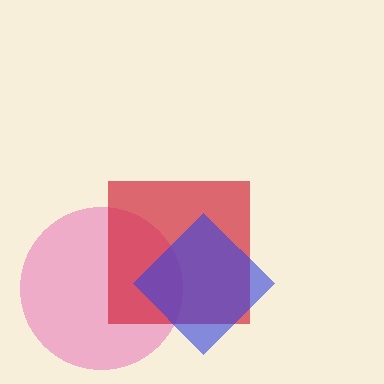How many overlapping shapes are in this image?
There are 3 overlapping shapes in the image.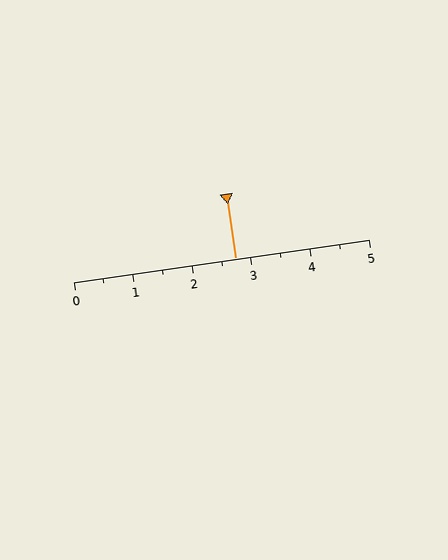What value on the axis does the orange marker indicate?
The marker indicates approximately 2.8.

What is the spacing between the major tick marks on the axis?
The major ticks are spaced 1 apart.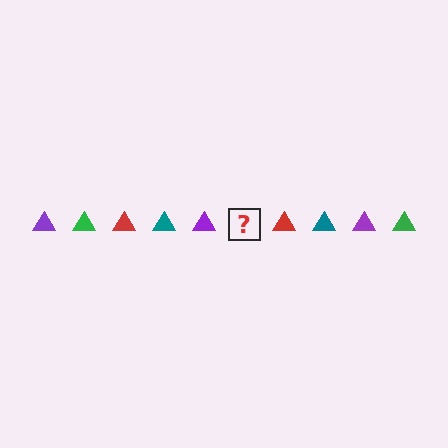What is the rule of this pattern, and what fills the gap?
The rule is that the pattern cycles through purple, green, red, teal triangles. The gap should be filled with a green triangle.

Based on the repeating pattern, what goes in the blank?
The blank should be a green triangle.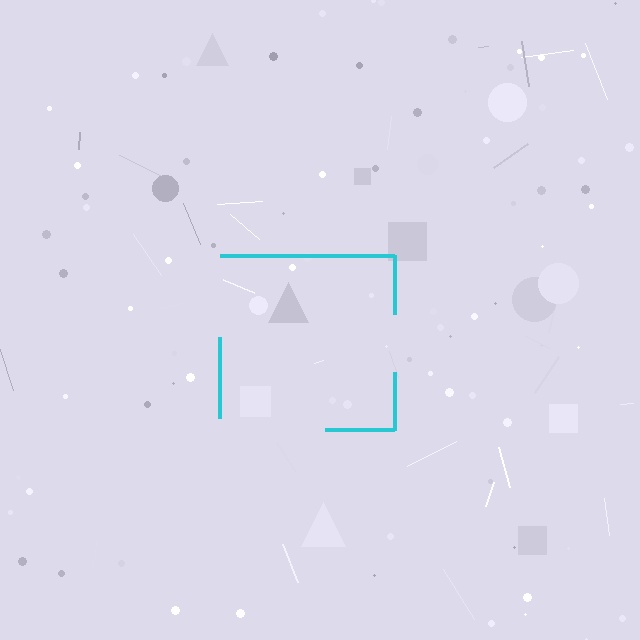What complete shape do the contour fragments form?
The contour fragments form a square.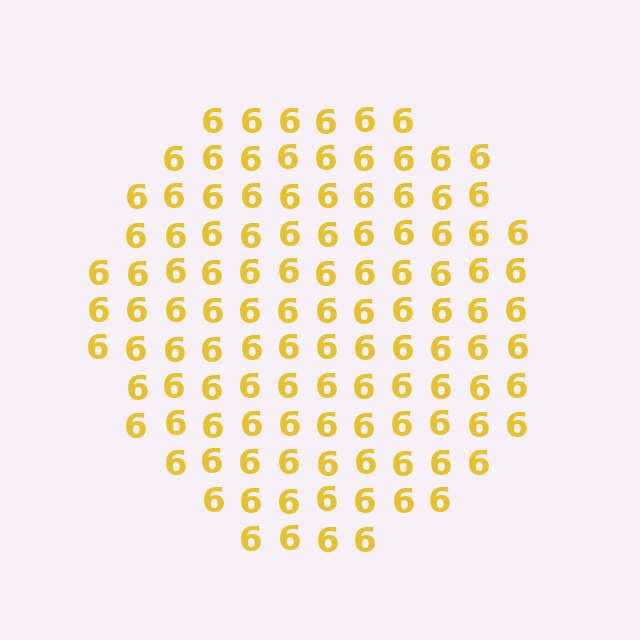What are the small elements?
The small elements are digit 6's.